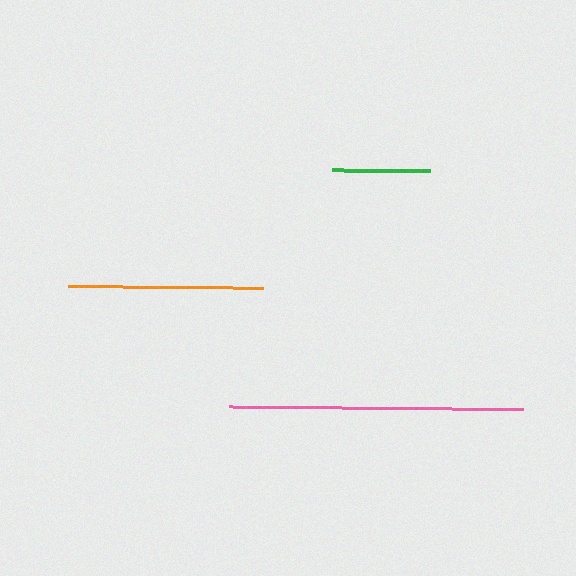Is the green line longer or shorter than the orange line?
The orange line is longer than the green line.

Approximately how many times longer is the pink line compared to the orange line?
The pink line is approximately 1.5 times the length of the orange line.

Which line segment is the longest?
The pink line is the longest at approximately 294 pixels.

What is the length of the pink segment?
The pink segment is approximately 294 pixels long.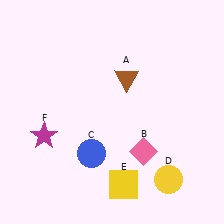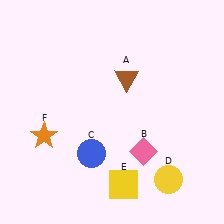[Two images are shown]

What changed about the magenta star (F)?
In Image 1, F is magenta. In Image 2, it changed to orange.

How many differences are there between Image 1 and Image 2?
There is 1 difference between the two images.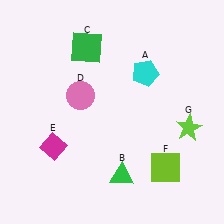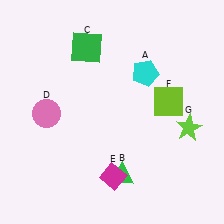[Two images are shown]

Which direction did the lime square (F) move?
The lime square (F) moved up.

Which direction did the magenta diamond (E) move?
The magenta diamond (E) moved right.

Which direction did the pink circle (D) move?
The pink circle (D) moved left.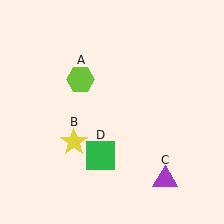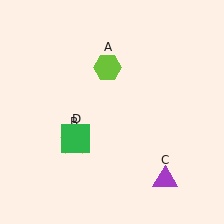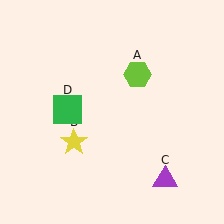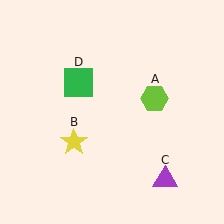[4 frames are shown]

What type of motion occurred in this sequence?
The lime hexagon (object A), green square (object D) rotated clockwise around the center of the scene.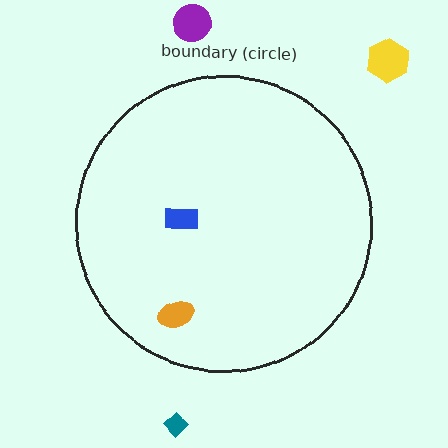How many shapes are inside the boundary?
2 inside, 3 outside.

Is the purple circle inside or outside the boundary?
Outside.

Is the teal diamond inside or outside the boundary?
Outside.